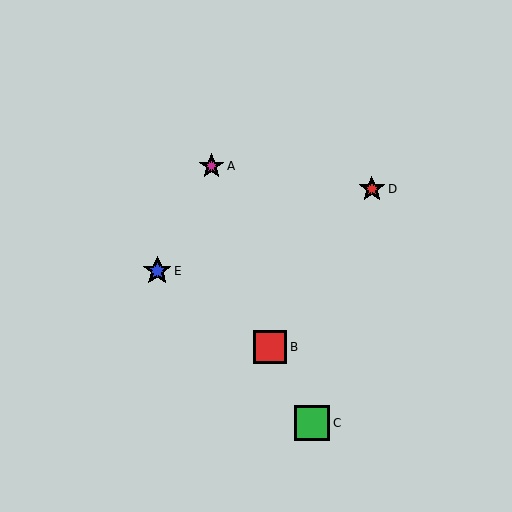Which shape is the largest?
The green square (labeled C) is the largest.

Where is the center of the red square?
The center of the red square is at (270, 347).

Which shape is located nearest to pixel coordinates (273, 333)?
The red square (labeled B) at (270, 347) is nearest to that location.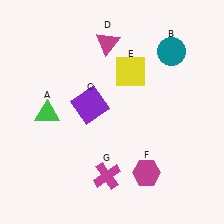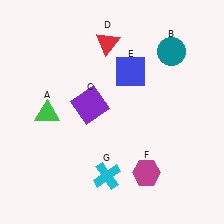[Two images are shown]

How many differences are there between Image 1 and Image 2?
There are 3 differences between the two images.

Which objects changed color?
D changed from magenta to red. E changed from yellow to blue. G changed from magenta to cyan.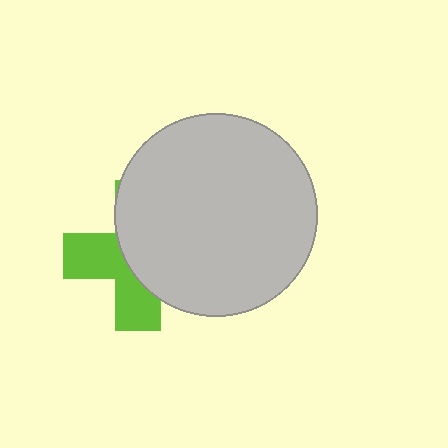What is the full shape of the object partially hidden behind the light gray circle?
The partially hidden object is a lime cross.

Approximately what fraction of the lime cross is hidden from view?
Roughly 58% of the lime cross is hidden behind the light gray circle.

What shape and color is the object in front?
The object in front is a light gray circle.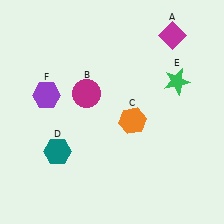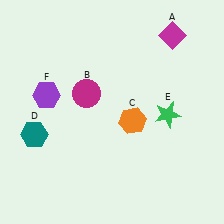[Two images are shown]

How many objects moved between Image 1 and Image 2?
2 objects moved between the two images.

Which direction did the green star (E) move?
The green star (E) moved down.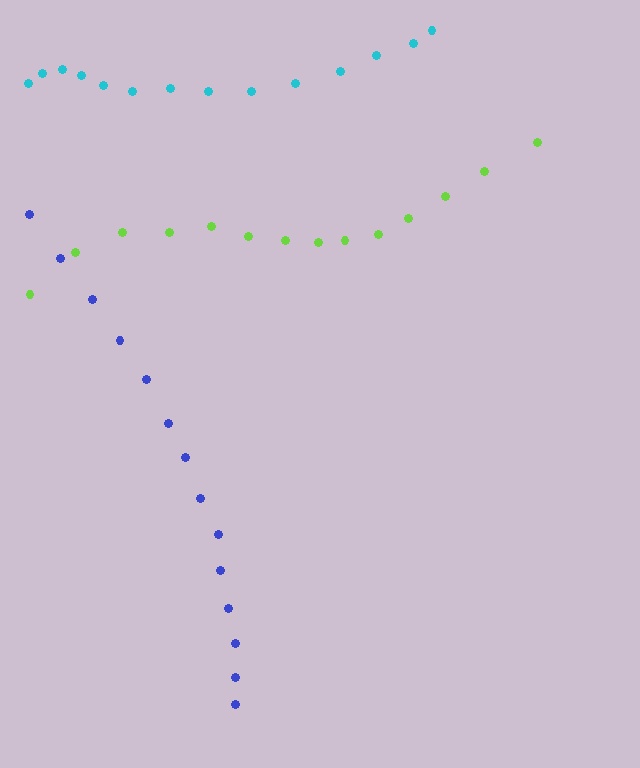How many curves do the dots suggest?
There are 3 distinct paths.